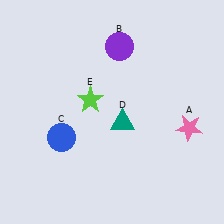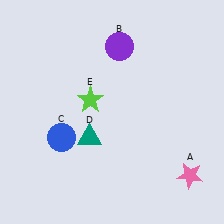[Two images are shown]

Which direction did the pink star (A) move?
The pink star (A) moved down.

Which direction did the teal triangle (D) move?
The teal triangle (D) moved left.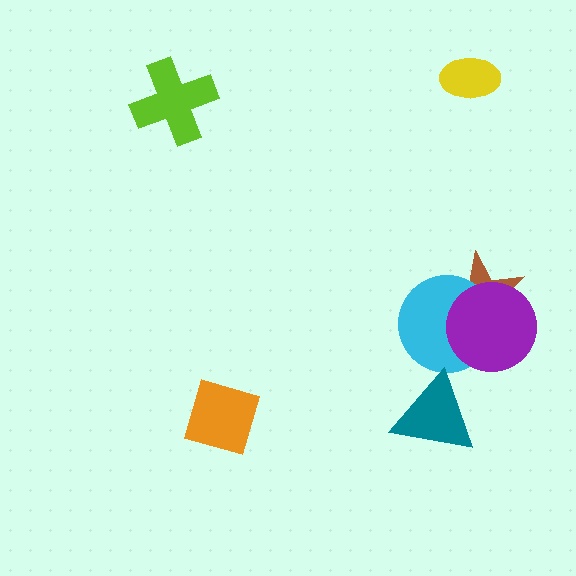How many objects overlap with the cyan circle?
2 objects overlap with the cyan circle.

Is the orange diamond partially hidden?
No, no other shape covers it.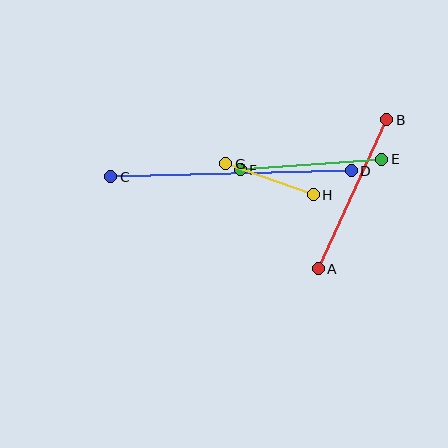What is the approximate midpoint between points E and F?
The midpoint is at approximately (311, 165) pixels.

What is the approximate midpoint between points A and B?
The midpoint is at approximately (352, 194) pixels.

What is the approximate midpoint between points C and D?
The midpoint is at approximately (231, 174) pixels.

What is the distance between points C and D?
The distance is approximately 240 pixels.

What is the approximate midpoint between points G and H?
The midpoint is at approximately (269, 179) pixels.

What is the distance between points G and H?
The distance is approximately 93 pixels.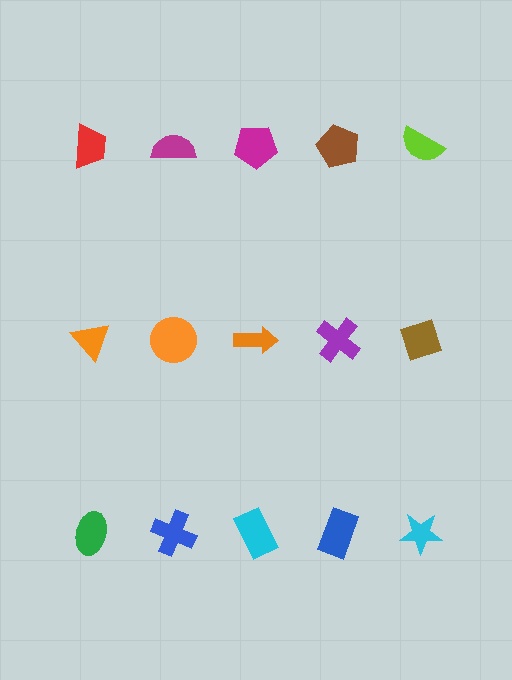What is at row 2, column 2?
An orange circle.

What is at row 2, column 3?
An orange arrow.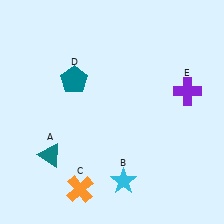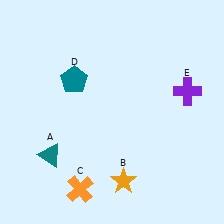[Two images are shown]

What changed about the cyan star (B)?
In Image 1, B is cyan. In Image 2, it changed to orange.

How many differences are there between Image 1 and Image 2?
There is 1 difference between the two images.